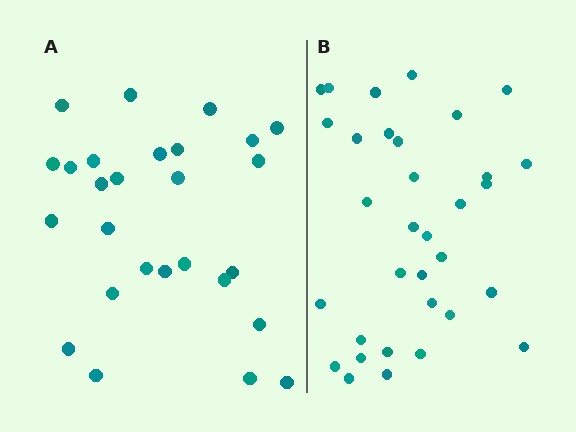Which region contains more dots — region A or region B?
Region B (the right region) has more dots.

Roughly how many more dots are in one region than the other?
Region B has about 6 more dots than region A.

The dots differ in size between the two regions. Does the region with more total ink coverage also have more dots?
No. Region A has more total ink coverage because its dots are larger, but region B actually contains more individual dots. Total area can be misleading — the number of items is what matters here.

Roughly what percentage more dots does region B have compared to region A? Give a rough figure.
About 20% more.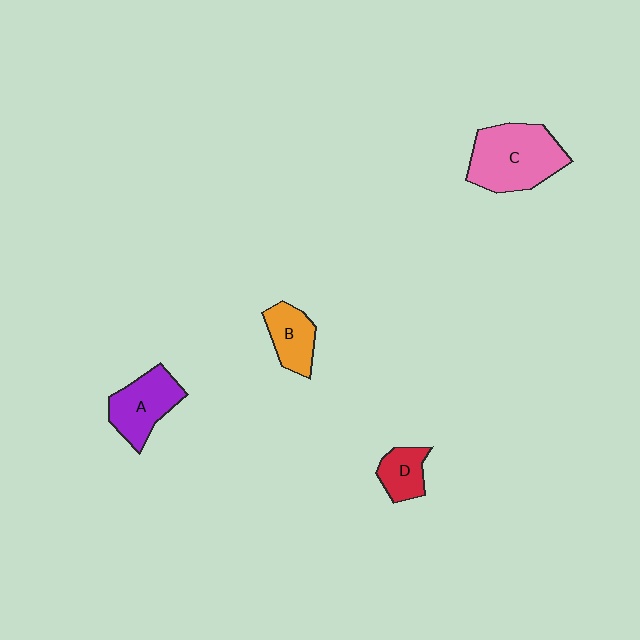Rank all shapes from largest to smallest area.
From largest to smallest: C (pink), A (purple), B (orange), D (red).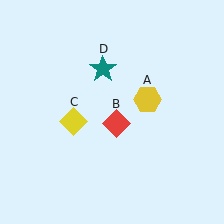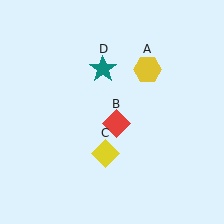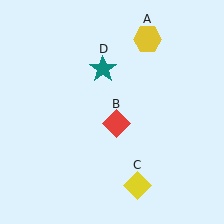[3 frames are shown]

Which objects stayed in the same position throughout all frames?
Red diamond (object B) and teal star (object D) remained stationary.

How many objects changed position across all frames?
2 objects changed position: yellow hexagon (object A), yellow diamond (object C).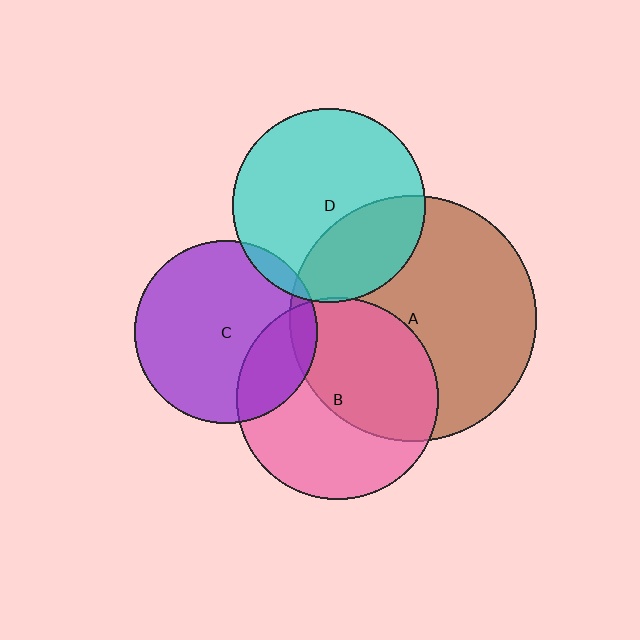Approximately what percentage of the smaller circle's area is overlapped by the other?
Approximately 5%.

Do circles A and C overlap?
Yes.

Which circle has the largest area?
Circle A (brown).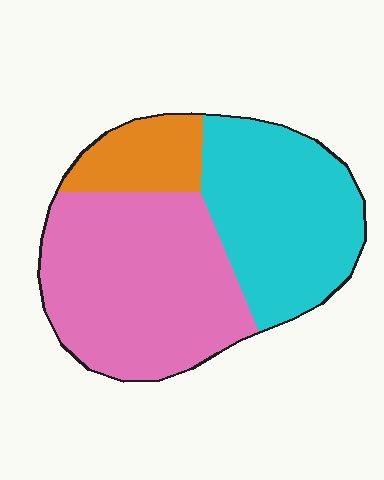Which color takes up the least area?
Orange, at roughly 15%.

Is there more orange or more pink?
Pink.